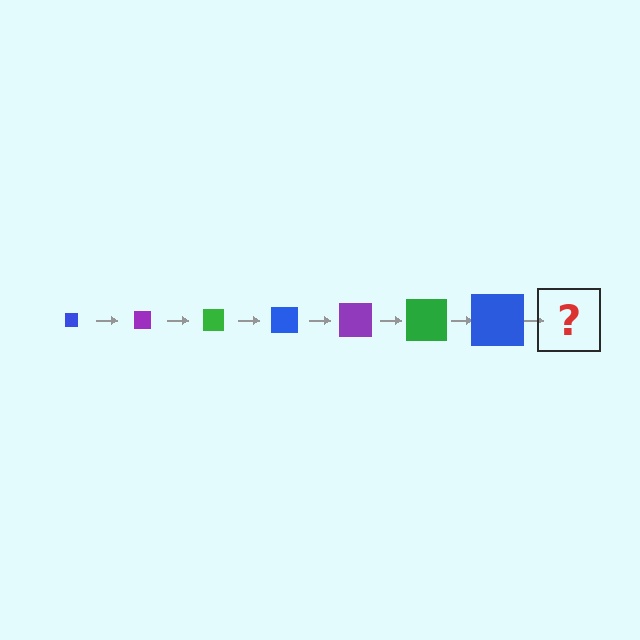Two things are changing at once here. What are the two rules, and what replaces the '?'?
The two rules are that the square grows larger each step and the color cycles through blue, purple, and green. The '?' should be a purple square, larger than the previous one.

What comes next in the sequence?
The next element should be a purple square, larger than the previous one.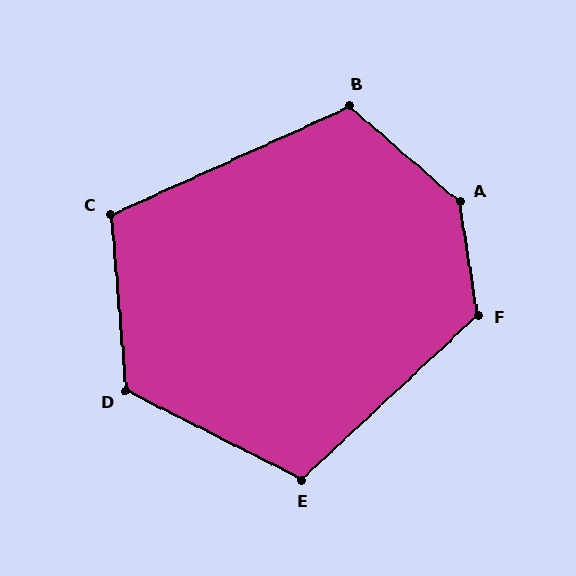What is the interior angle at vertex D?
Approximately 122 degrees (obtuse).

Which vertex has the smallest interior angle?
C, at approximately 110 degrees.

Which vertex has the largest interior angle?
A, at approximately 140 degrees.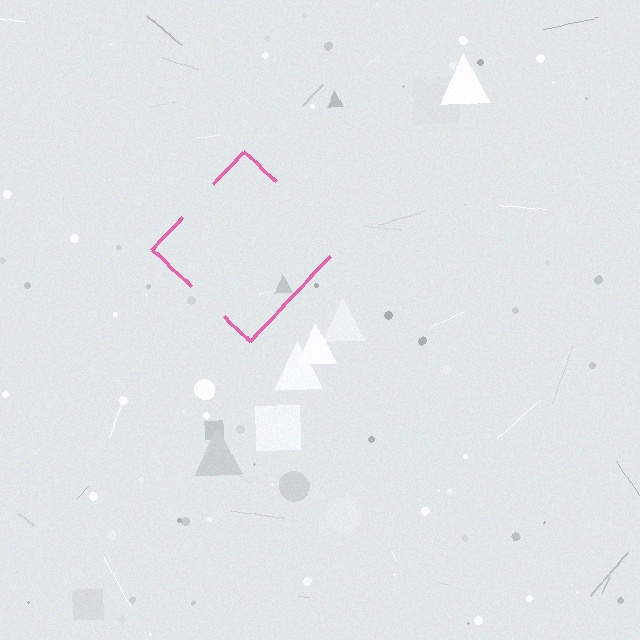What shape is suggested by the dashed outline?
The dashed outline suggests a diamond.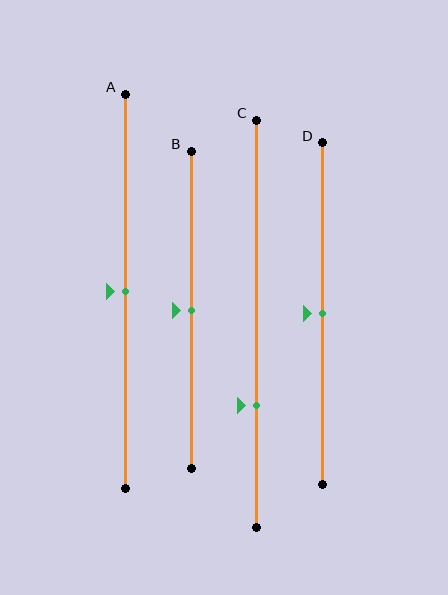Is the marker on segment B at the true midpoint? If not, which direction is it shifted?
Yes, the marker on segment B is at the true midpoint.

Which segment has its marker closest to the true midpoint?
Segment A has its marker closest to the true midpoint.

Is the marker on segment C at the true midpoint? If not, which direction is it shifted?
No, the marker on segment C is shifted downward by about 20% of the segment length.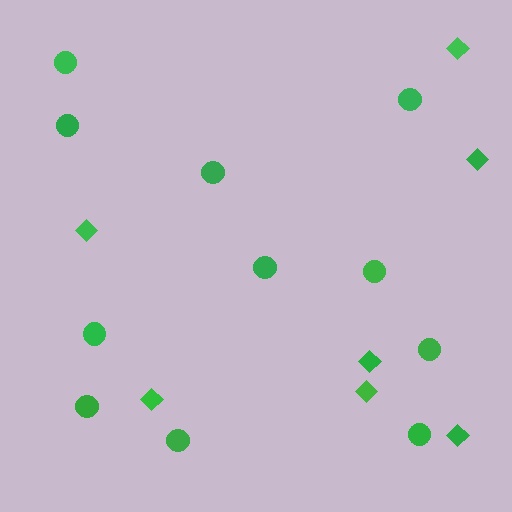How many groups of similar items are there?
There are 2 groups: one group of circles (11) and one group of diamonds (7).